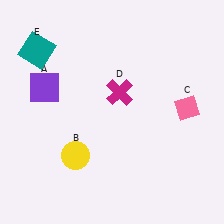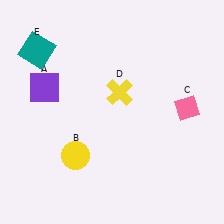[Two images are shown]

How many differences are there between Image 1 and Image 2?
There is 1 difference between the two images.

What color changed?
The cross (D) changed from magenta in Image 1 to yellow in Image 2.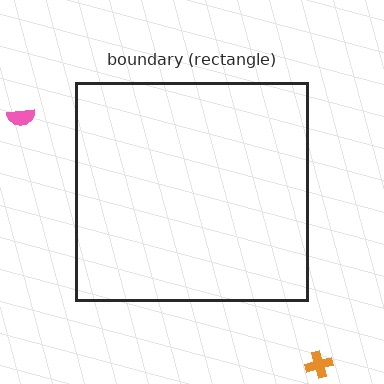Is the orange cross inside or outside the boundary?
Outside.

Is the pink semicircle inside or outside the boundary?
Outside.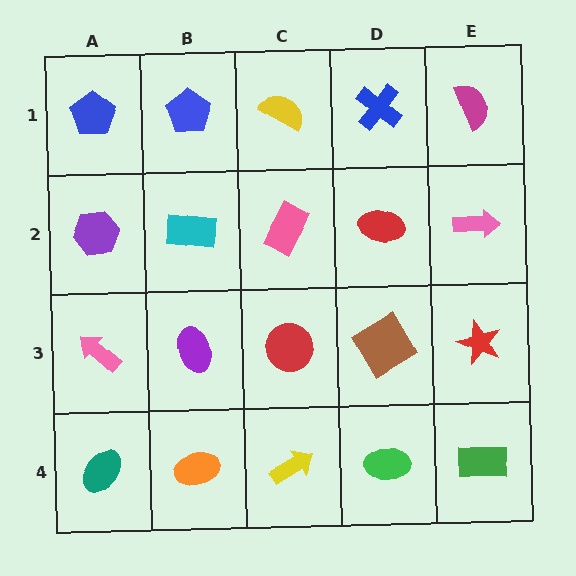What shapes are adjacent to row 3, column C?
A pink rectangle (row 2, column C), a yellow arrow (row 4, column C), a purple ellipse (row 3, column B), a brown diamond (row 3, column D).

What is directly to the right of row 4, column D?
A green rectangle.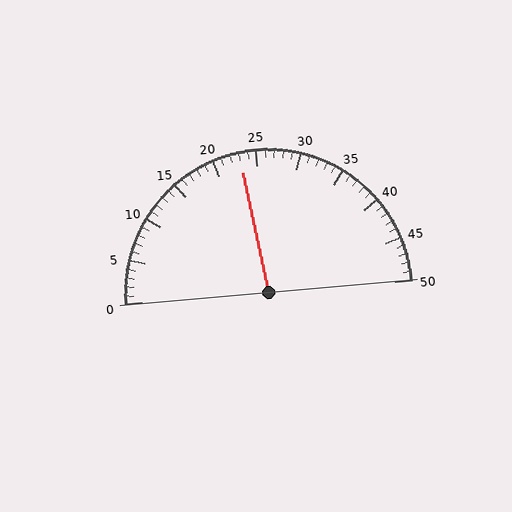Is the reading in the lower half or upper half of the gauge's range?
The reading is in the lower half of the range (0 to 50).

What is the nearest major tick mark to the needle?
The nearest major tick mark is 25.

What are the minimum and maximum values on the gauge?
The gauge ranges from 0 to 50.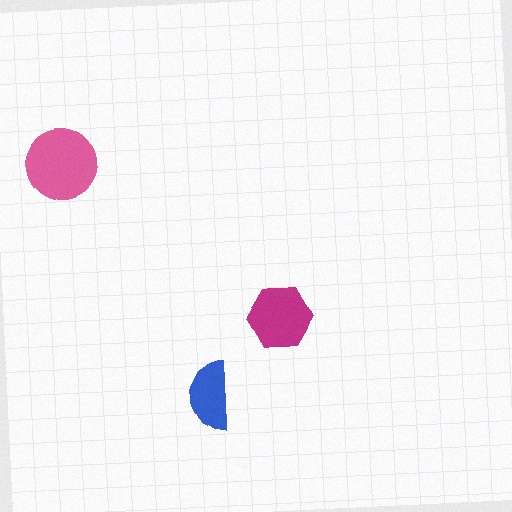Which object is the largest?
The pink circle.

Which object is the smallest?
The blue semicircle.